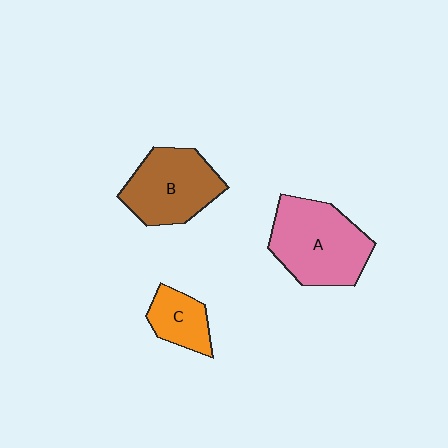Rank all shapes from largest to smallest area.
From largest to smallest: A (pink), B (brown), C (orange).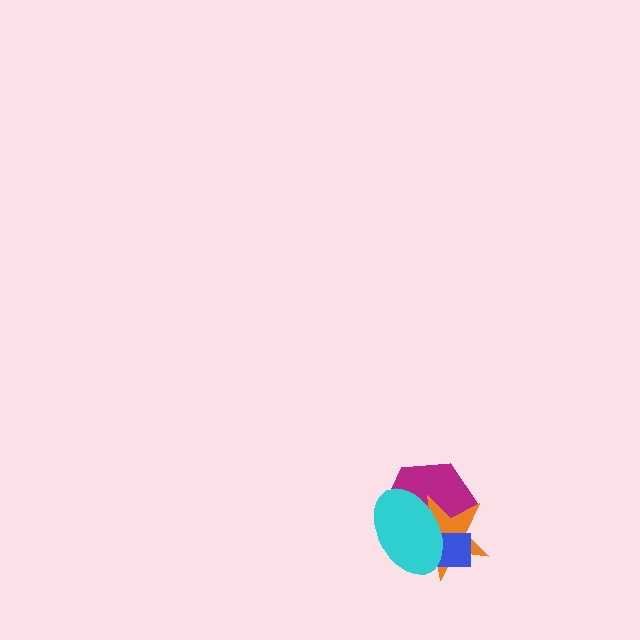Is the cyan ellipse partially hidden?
No, no other shape covers it.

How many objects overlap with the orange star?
3 objects overlap with the orange star.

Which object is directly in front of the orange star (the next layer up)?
The blue rectangle is directly in front of the orange star.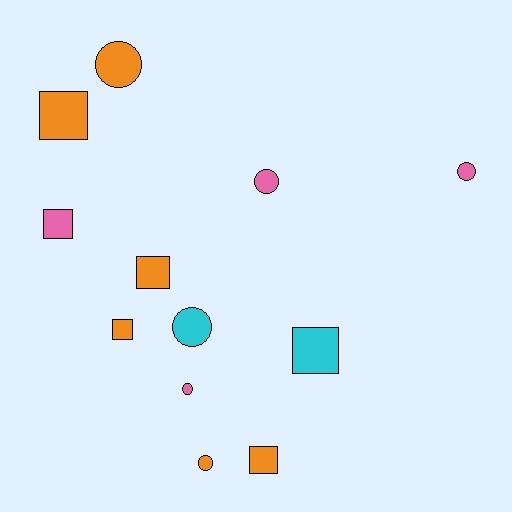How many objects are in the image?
There are 12 objects.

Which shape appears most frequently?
Square, with 6 objects.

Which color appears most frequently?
Orange, with 6 objects.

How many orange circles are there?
There are 2 orange circles.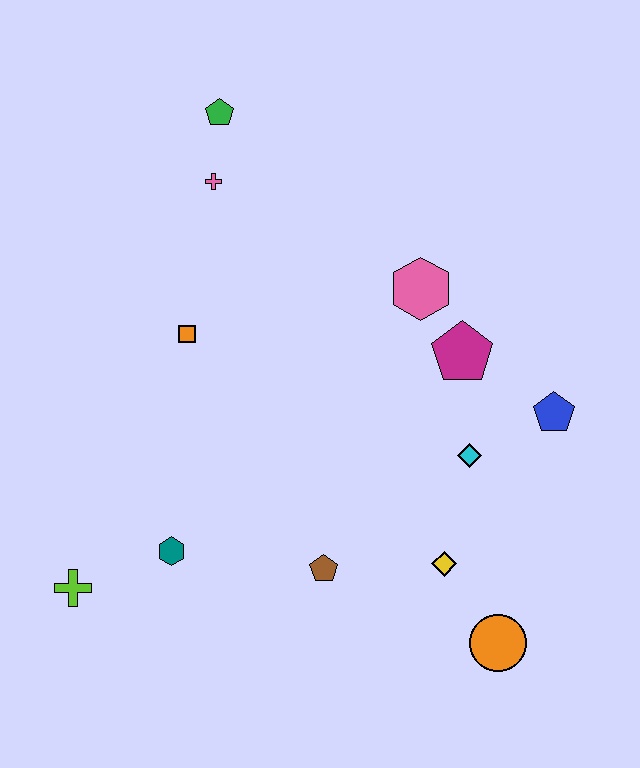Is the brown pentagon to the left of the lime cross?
No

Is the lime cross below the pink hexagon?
Yes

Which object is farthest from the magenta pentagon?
The lime cross is farthest from the magenta pentagon.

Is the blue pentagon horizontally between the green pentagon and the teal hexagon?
No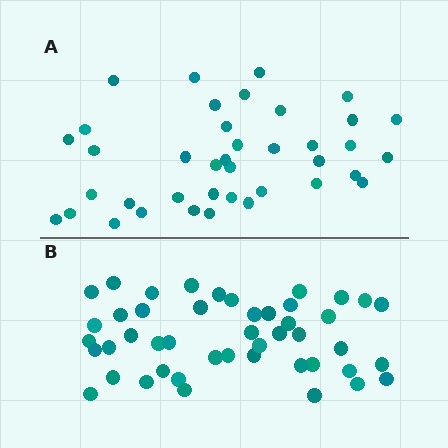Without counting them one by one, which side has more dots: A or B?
Region B (the bottom region) has more dots.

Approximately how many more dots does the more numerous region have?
Region B has roughly 8 or so more dots than region A.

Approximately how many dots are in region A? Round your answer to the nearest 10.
About 40 dots. (The exact count is 39, which rounds to 40.)